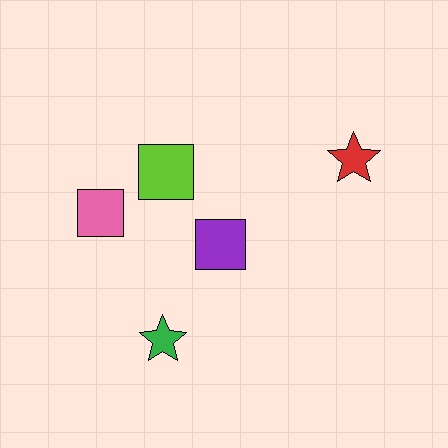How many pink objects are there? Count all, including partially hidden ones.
There is 1 pink object.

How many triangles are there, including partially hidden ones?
There are no triangles.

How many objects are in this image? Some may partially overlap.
There are 5 objects.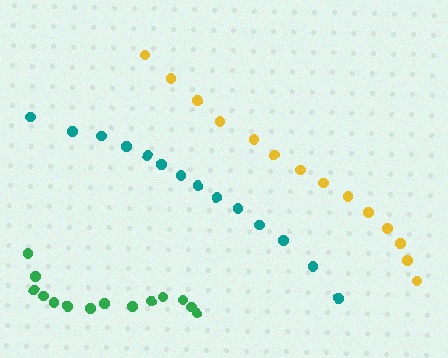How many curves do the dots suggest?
There are 3 distinct paths.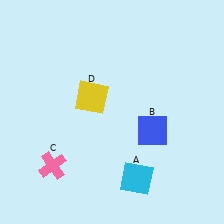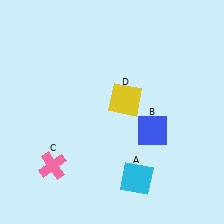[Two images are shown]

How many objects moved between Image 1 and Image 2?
1 object moved between the two images.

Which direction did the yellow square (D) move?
The yellow square (D) moved right.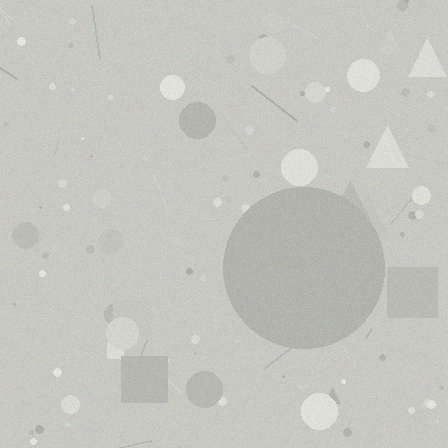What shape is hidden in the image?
A circle is hidden in the image.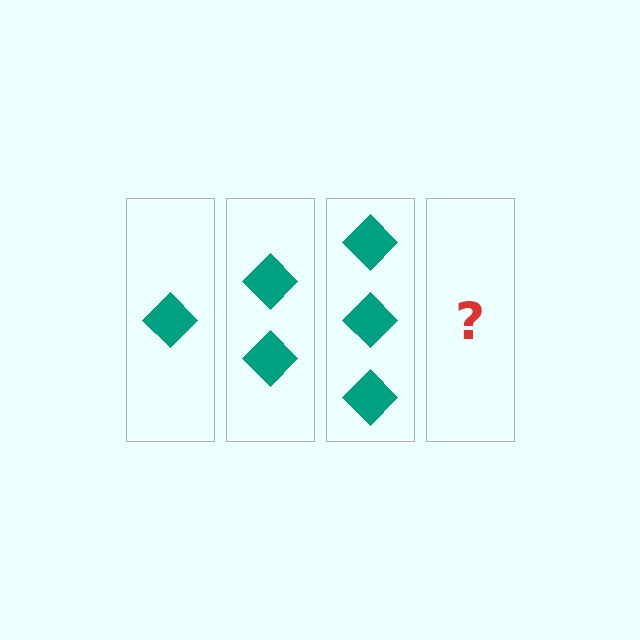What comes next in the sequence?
The next element should be 4 diamonds.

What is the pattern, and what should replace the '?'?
The pattern is that each step adds one more diamond. The '?' should be 4 diamonds.